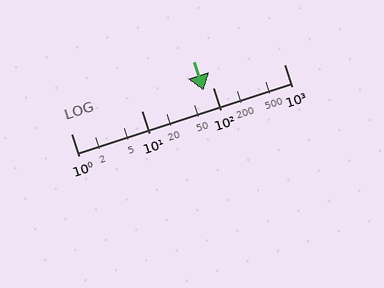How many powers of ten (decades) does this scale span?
The scale spans 3 decades, from 1 to 1000.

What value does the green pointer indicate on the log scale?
The pointer indicates approximately 73.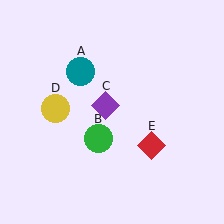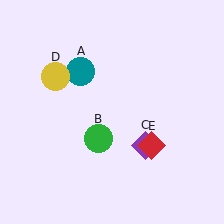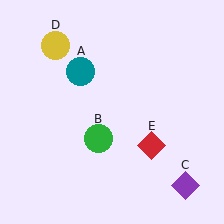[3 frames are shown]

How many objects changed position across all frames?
2 objects changed position: purple diamond (object C), yellow circle (object D).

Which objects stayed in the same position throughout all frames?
Teal circle (object A) and green circle (object B) and red diamond (object E) remained stationary.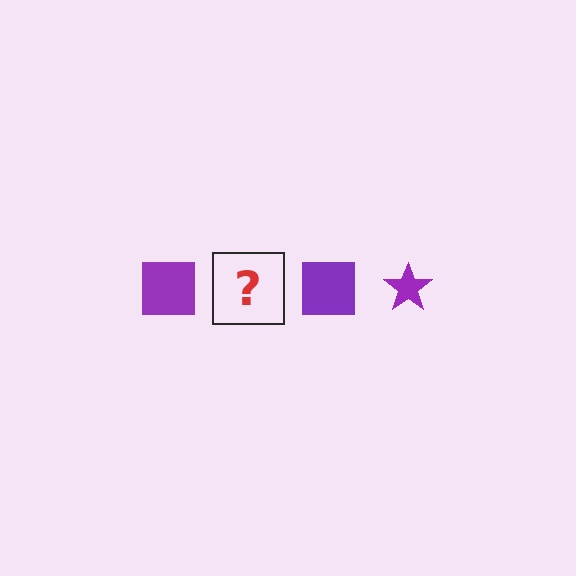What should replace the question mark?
The question mark should be replaced with a purple star.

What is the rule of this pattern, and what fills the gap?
The rule is that the pattern cycles through square, star shapes in purple. The gap should be filled with a purple star.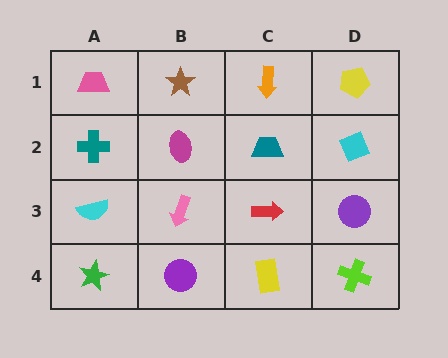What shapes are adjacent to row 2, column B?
A brown star (row 1, column B), a pink arrow (row 3, column B), a teal cross (row 2, column A), a teal trapezoid (row 2, column C).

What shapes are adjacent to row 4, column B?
A pink arrow (row 3, column B), a green star (row 4, column A), a yellow rectangle (row 4, column C).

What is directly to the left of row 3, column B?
A cyan semicircle.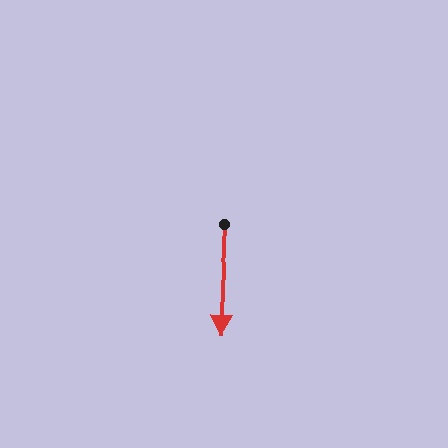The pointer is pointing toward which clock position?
Roughly 6 o'clock.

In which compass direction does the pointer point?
South.